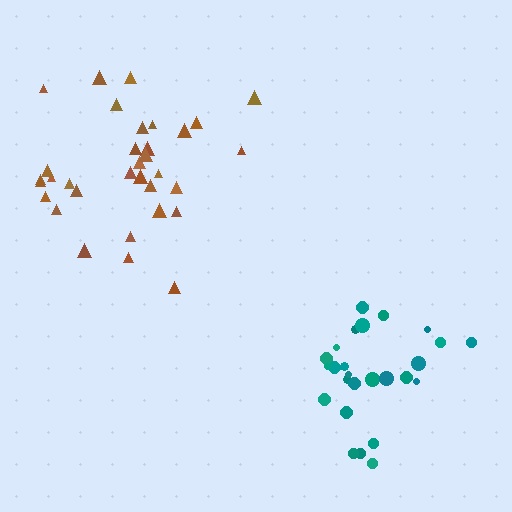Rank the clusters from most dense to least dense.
teal, brown.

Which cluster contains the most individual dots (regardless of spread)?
Brown (33).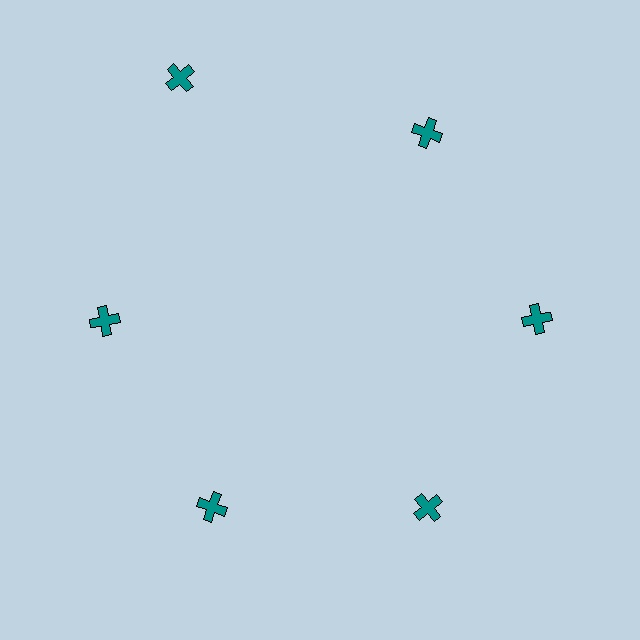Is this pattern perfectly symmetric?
No. The 6 teal crosses are arranged in a ring, but one element near the 11 o'clock position is pushed outward from the center, breaking the 6-fold rotational symmetry.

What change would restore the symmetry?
The symmetry would be restored by moving it inward, back onto the ring so that all 6 crosses sit at equal angles and equal distance from the center.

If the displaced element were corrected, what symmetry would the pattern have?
It would have 6-fold rotational symmetry — the pattern would map onto itself every 60 degrees.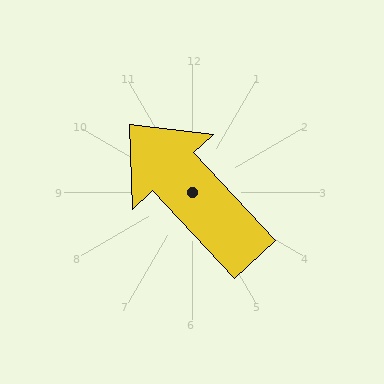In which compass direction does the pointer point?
Northwest.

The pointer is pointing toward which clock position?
Roughly 11 o'clock.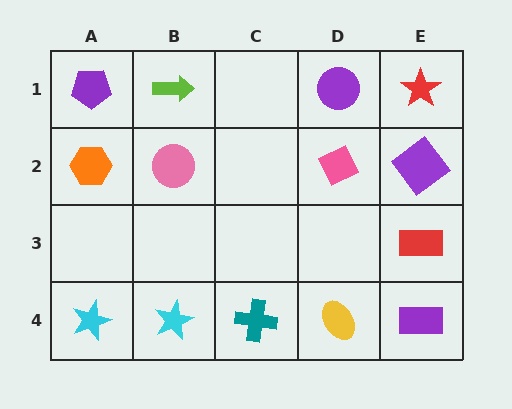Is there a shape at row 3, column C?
No, that cell is empty.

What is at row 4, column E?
A purple rectangle.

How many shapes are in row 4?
5 shapes.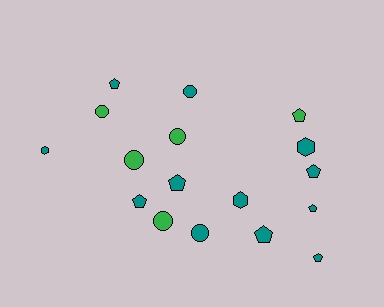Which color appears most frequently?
Teal, with 12 objects.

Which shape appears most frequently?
Pentagon, with 8 objects.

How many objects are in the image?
There are 17 objects.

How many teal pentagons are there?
There are 7 teal pentagons.